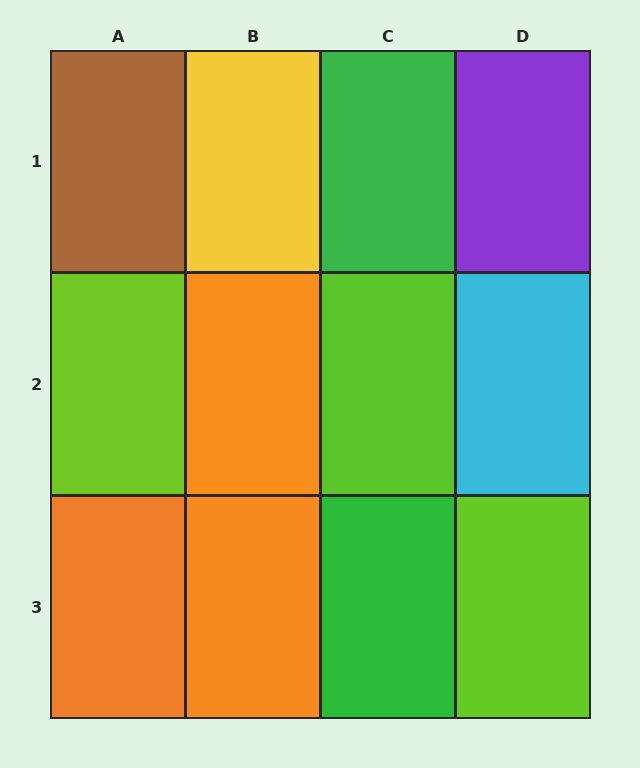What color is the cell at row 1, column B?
Yellow.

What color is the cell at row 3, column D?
Lime.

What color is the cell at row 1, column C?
Green.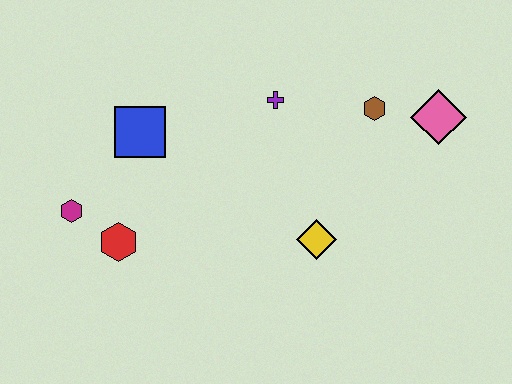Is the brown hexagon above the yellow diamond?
Yes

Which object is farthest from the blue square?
The pink diamond is farthest from the blue square.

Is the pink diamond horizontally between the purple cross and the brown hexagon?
No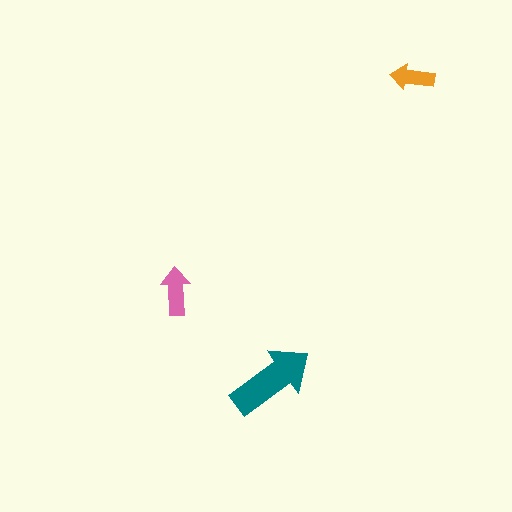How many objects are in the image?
There are 3 objects in the image.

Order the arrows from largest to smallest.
the teal one, the pink one, the orange one.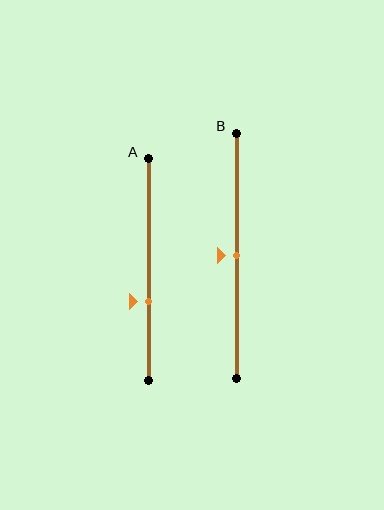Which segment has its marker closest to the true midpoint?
Segment B has its marker closest to the true midpoint.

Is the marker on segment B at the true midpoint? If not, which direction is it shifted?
Yes, the marker on segment B is at the true midpoint.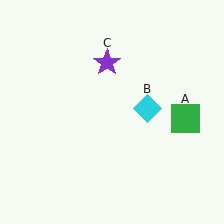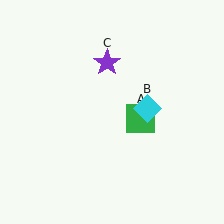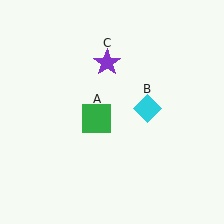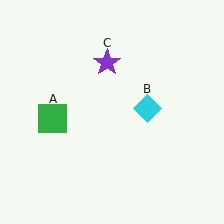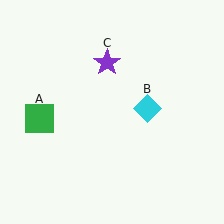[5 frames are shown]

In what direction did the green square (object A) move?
The green square (object A) moved left.